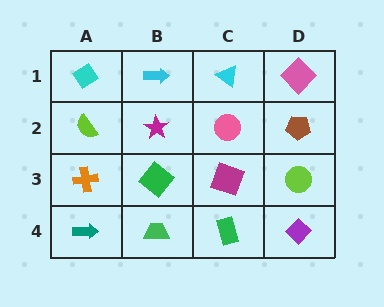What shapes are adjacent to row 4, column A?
An orange cross (row 3, column A), a green trapezoid (row 4, column B).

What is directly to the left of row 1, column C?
A cyan arrow.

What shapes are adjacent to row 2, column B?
A cyan arrow (row 1, column B), a green diamond (row 3, column B), a lime semicircle (row 2, column A), a pink circle (row 2, column C).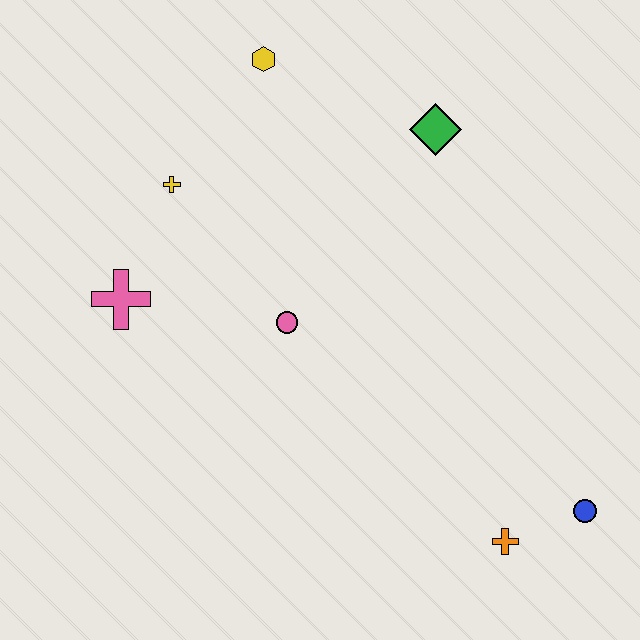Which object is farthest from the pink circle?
The blue circle is farthest from the pink circle.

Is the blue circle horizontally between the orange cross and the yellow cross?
No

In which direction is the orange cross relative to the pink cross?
The orange cross is to the right of the pink cross.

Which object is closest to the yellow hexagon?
The yellow cross is closest to the yellow hexagon.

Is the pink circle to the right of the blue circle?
No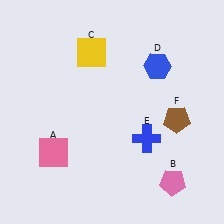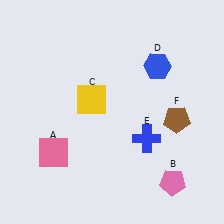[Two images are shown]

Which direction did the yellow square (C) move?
The yellow square (C) moved down.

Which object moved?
The yellow square (C) moved down.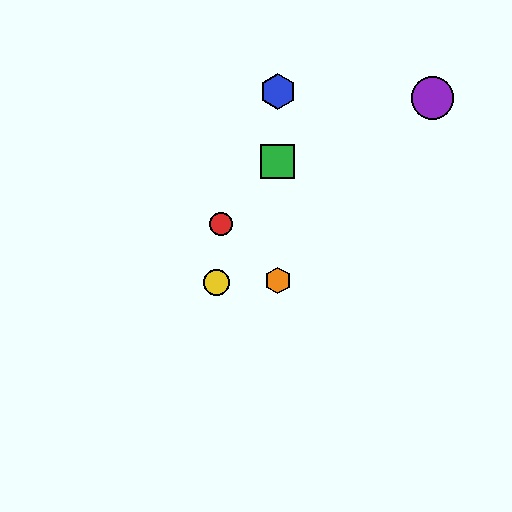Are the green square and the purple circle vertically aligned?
No, the green square is at x≈278 and the purple circle is at x≈433.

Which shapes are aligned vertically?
The blue hexagon, the green square, the orange hexagon are aligned vertically.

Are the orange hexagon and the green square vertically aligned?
Yes, both are at x≈278.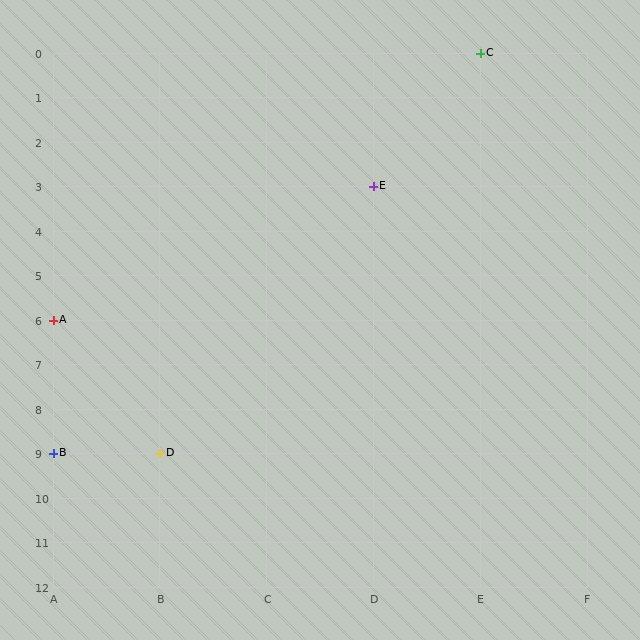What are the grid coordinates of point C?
Point C is at grid coordinates (E, 0).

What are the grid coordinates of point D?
Point D is at grid coordinates (B, 9).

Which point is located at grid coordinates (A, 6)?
Point A is at (A, 6).